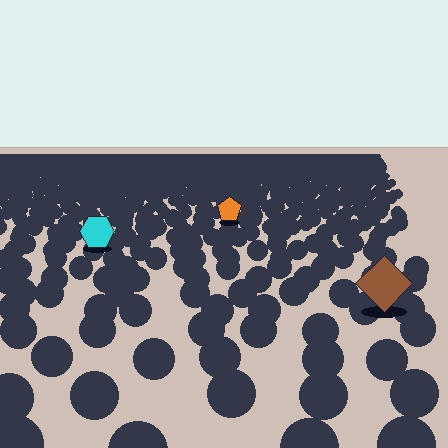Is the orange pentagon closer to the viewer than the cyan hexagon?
No. The cyan hexagon is closer — you can tell from the texture gradient: the ground texture is coarser near it.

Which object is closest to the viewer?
The brown diamond is closest. The texture marks near it are larger and more spread out.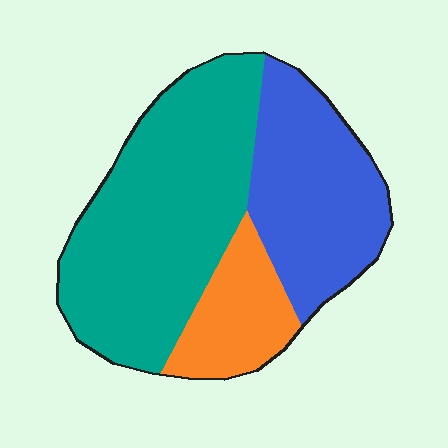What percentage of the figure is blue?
Blue covers roughly 30% of the figure.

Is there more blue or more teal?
Teal.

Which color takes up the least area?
Orange, at roughly 15%.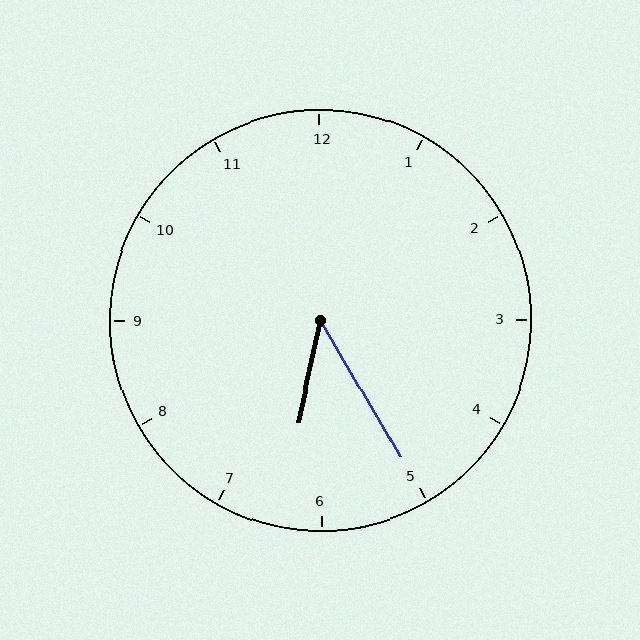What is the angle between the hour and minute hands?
Approximately 42 degrees.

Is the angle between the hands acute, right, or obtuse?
It is acute.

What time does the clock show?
6:25.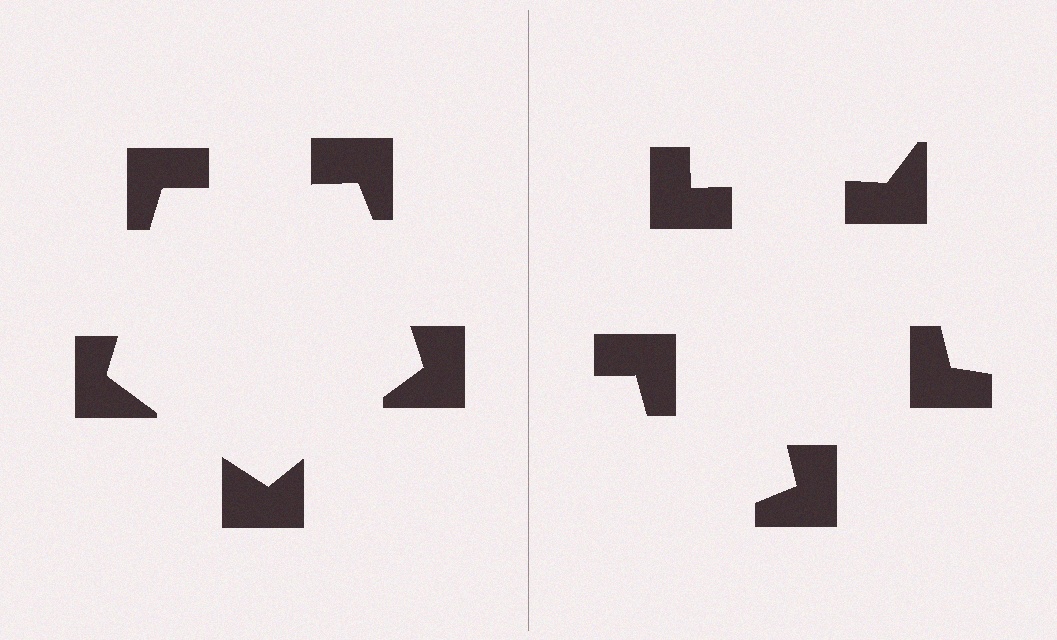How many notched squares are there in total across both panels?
10 — 5 on each side.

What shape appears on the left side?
An illusory pentagon.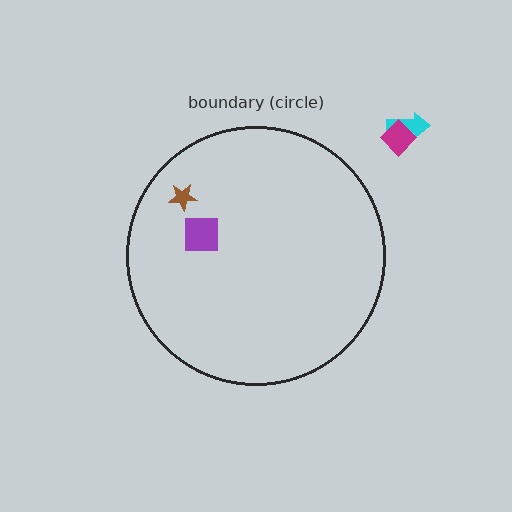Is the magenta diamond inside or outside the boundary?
Outside.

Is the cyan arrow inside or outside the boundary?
Outside.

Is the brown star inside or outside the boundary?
Inside.